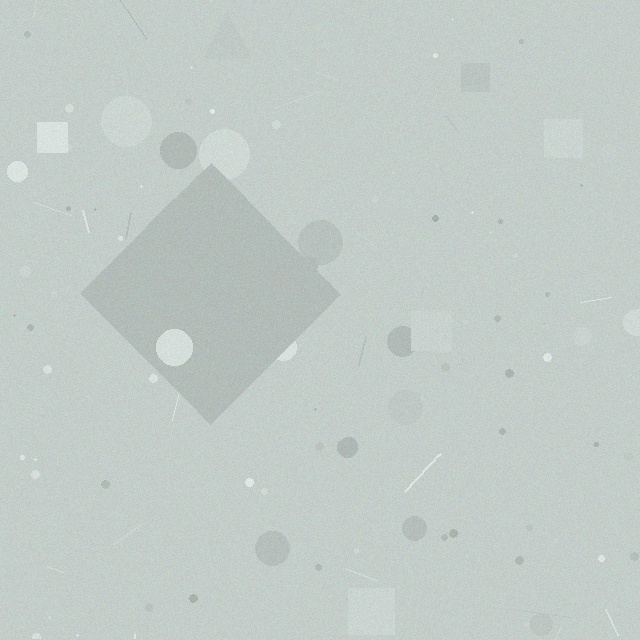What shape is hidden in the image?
A diamond is hidden in the image.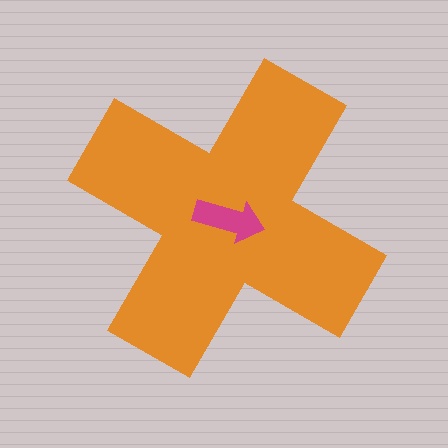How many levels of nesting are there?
2.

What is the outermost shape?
The orange cross.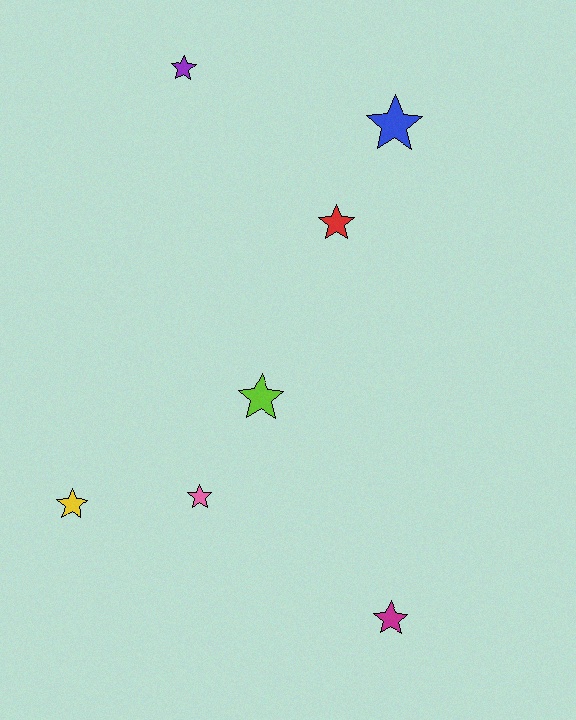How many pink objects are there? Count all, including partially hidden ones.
There is 1 pink object.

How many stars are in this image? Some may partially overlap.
There are 7 stars.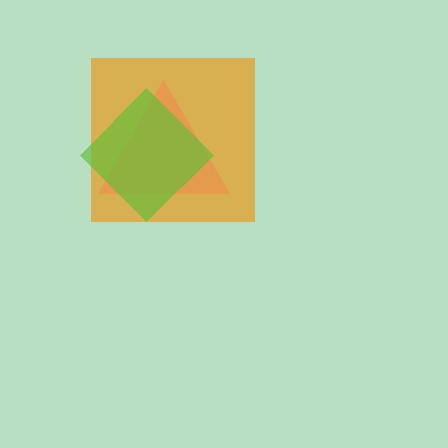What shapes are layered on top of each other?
The layered shapes are: a pink triangle, an orange square, a lime diamond.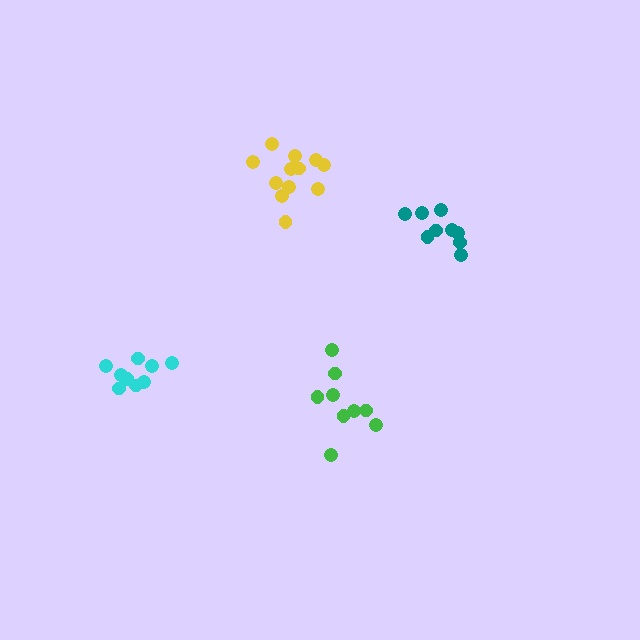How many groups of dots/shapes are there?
There are 4 groups.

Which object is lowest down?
The green cluster is bottommost.